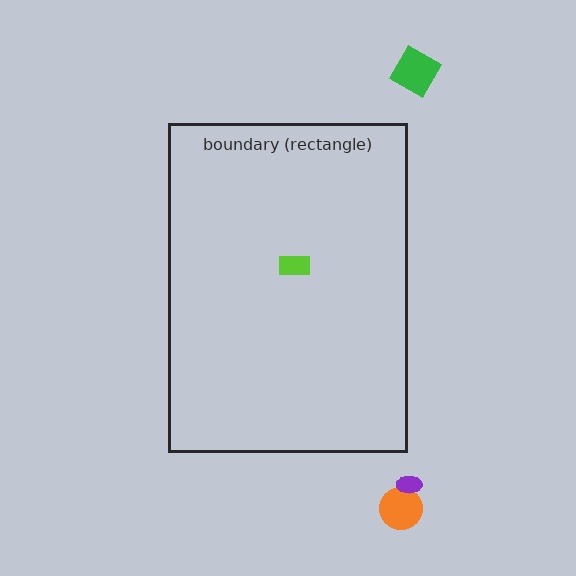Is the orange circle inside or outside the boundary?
Outside.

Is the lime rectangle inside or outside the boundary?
Inside.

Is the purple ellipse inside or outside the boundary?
Outside.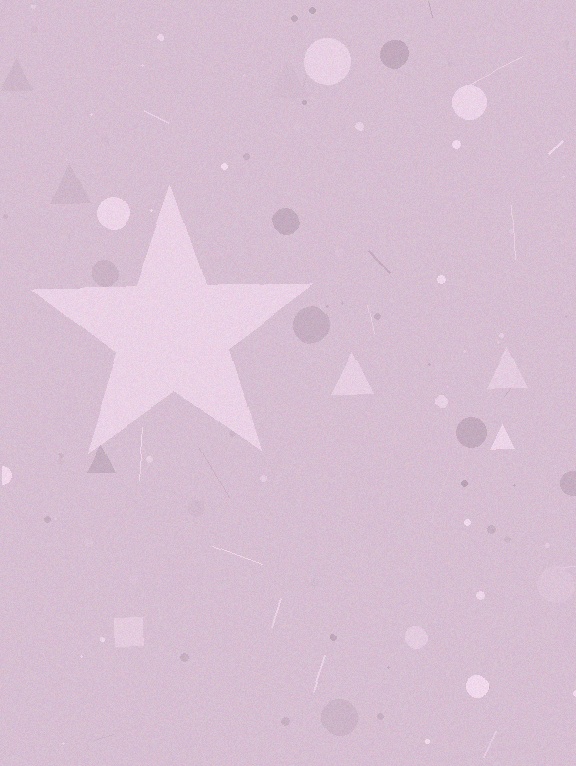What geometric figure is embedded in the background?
A star is embedded in the background.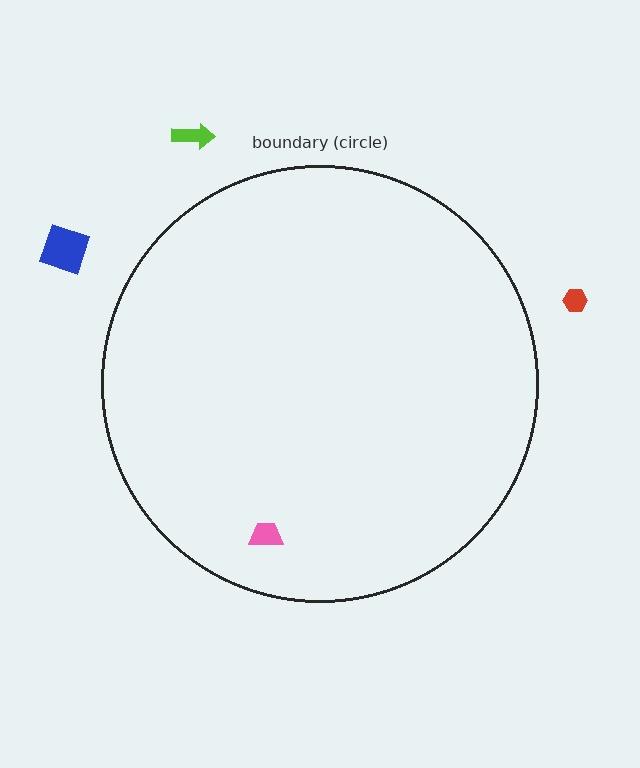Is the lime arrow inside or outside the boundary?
Outside.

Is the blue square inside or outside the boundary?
Outside.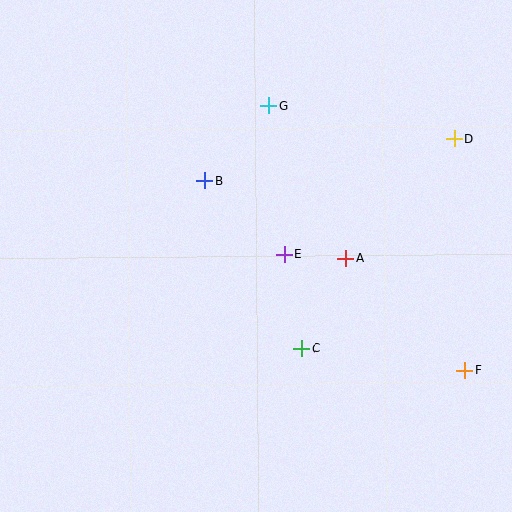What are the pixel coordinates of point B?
Point B is at (205, 181).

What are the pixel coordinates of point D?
Point D is at (454, 139).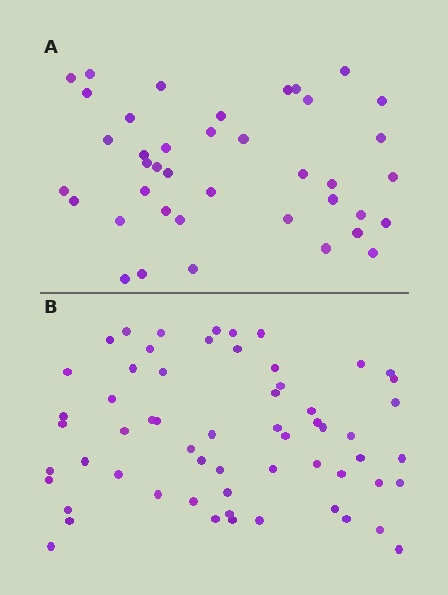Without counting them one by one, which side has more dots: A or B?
Region B (the bottom region) has more dots.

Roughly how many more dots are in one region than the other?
Region B has approximately 20 more dots than region A.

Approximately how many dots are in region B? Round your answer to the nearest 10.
About 60 dots.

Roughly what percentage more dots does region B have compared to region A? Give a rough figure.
About 50% more.